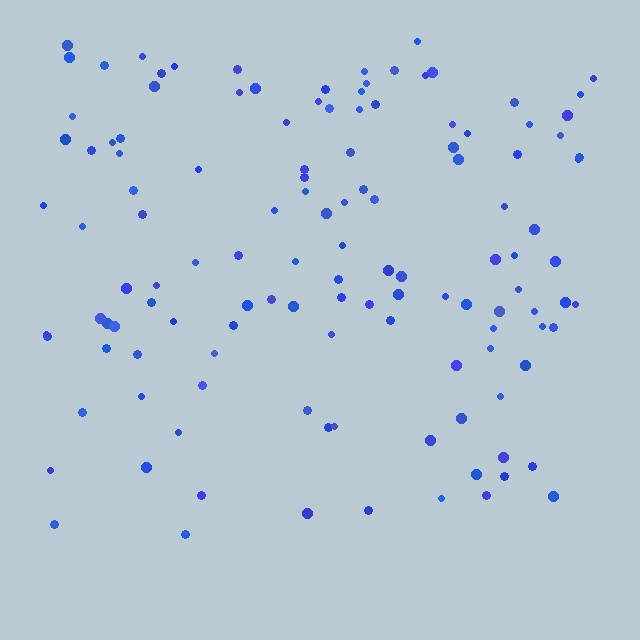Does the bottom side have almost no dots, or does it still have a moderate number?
Still a moderate number, just noticeably fewer than the top.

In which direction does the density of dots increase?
From bottom to top, with the top side densest.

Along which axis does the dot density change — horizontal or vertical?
Vertical.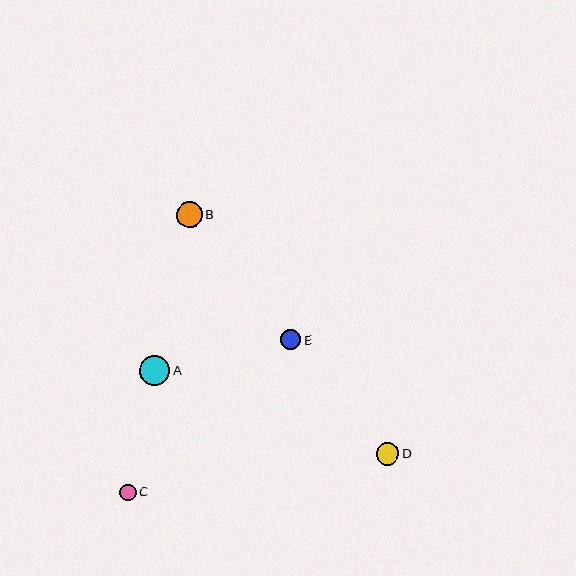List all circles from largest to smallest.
From largest to smallest: A, B, D, E, C.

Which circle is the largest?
Circle A is the largest with a size of approximately 31 pixels.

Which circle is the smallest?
Circle C is the smallest with a size of approximately 17 pixels.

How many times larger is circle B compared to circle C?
Circle B is approximately 1.6 times the size of circle C.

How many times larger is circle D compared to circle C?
Circle D is approximately 1.4 times the size of circle C.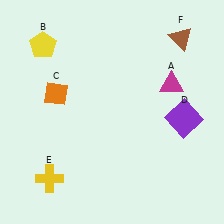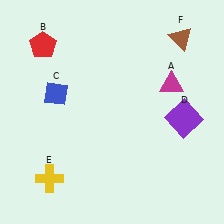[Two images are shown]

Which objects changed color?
B changed from yellow to red. C changed from orange to blue.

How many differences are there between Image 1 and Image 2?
There are 2 differences between the two images.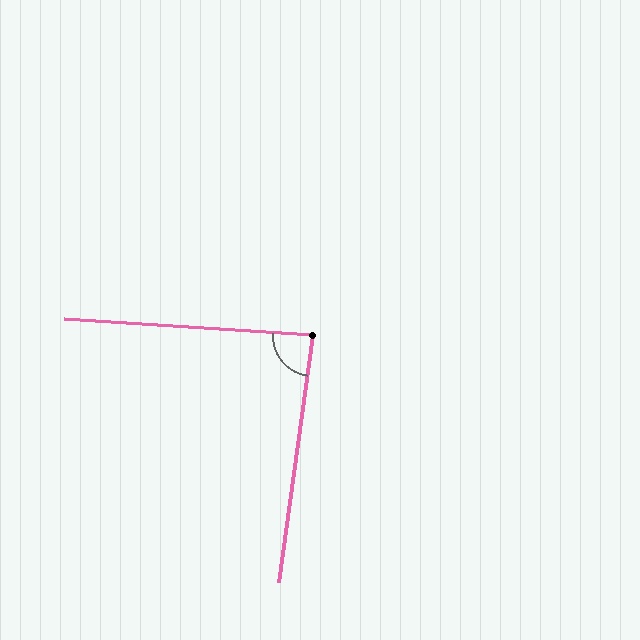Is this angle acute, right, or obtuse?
It is approximately a right angle.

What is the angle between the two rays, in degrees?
Approximately 86 degrees.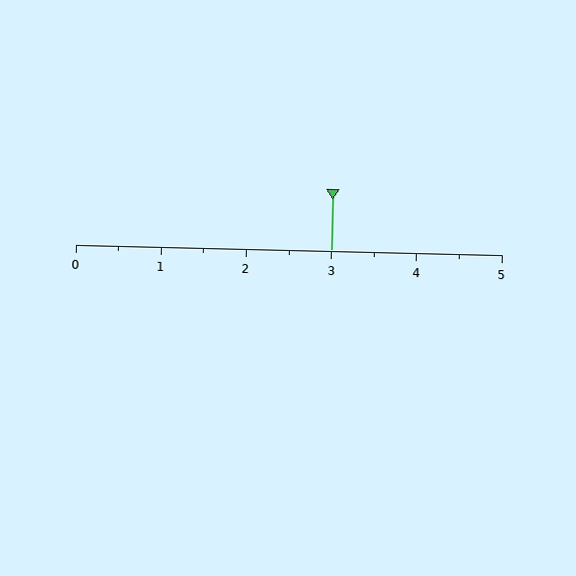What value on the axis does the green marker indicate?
The marker indicates approximately 3.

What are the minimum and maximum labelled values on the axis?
The axis runs from 0 to 5.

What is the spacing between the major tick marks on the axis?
The major ticks are spaced 1 apart.